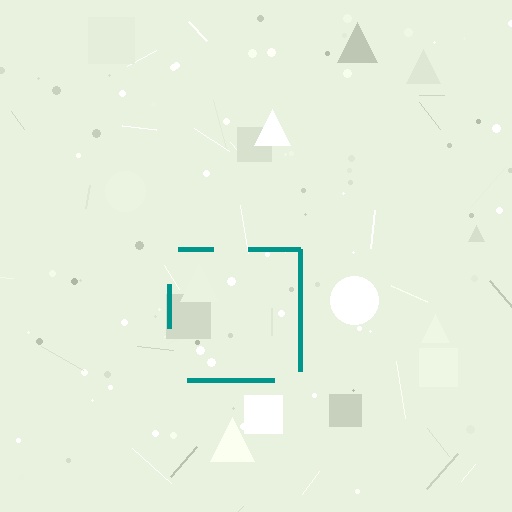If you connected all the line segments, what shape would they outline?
They would outline a square.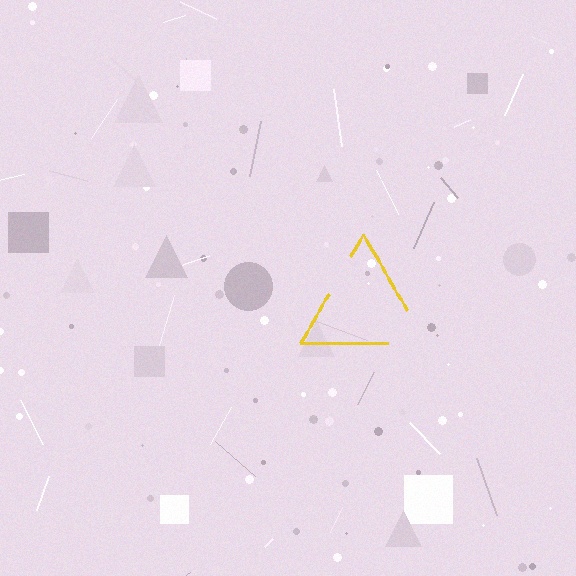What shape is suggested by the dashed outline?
The dashed outline suggests a triangle.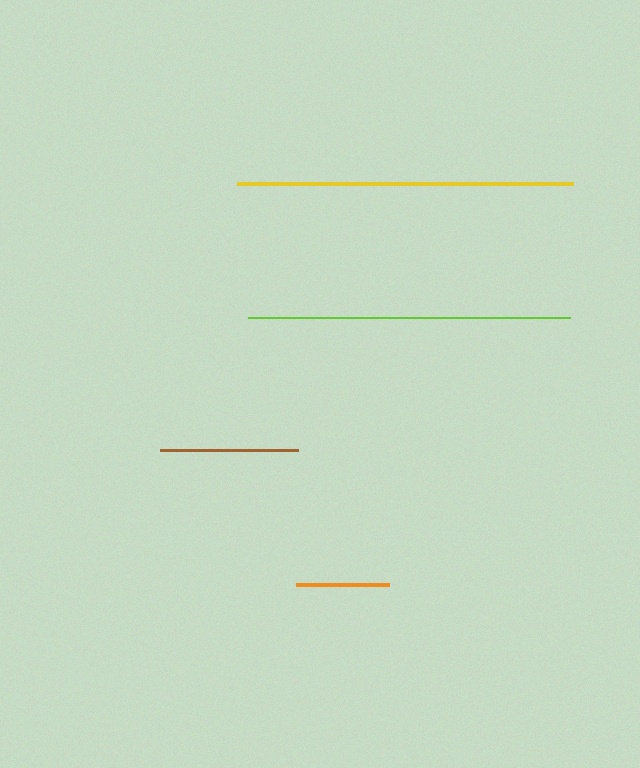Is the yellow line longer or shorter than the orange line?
The yellow line is longer than the orange line.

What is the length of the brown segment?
The brown segment is approximately 138 pixels long.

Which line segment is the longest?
The yellow line is the longest at approximately 335 pixels.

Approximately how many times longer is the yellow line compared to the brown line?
The yellow line is approximately 2.4 times the length of the brown line.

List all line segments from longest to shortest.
From longest to shortest: yellow, lime, brown, orange.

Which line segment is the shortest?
The orange line is the shortest at approximately 93 pixels.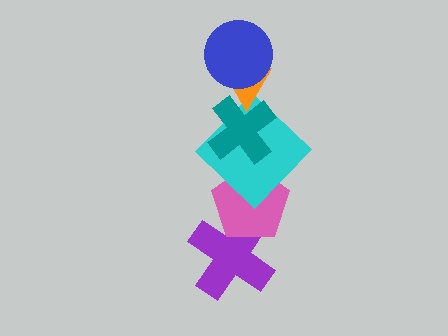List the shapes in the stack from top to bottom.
From top to bottom: the blue circle, the orange triangle, the teal cross, the cyan diamond, the pink pentagon, the purple cross.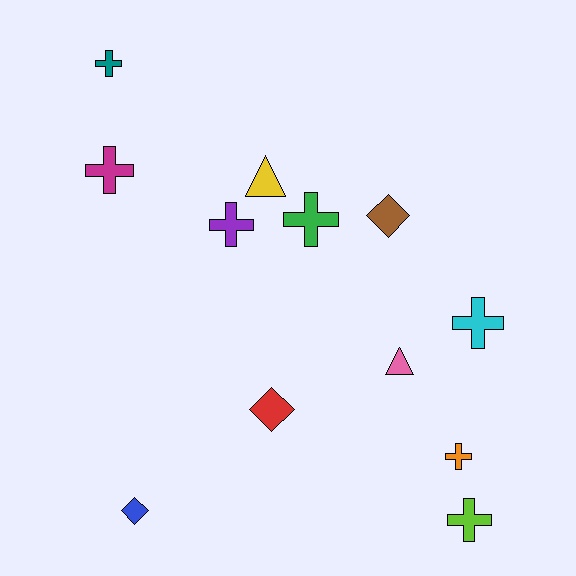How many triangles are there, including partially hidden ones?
There are 2 triangles.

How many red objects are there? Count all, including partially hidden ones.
There is 1 red object.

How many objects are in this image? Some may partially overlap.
There are 12 objects.